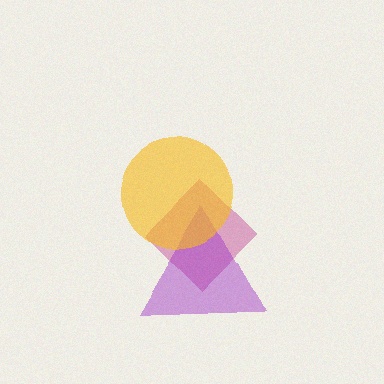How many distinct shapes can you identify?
There are 3 distinct shapes: a magenta diamond, a purple triangle, a yellow circle.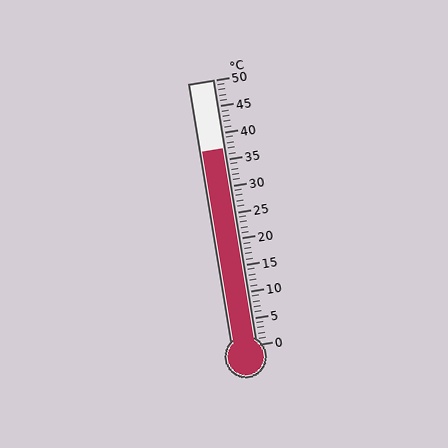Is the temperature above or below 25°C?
The temperature is above 25°C.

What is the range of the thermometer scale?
The thermometer scale ranges from 0°C to 50°C.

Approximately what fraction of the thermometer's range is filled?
The thermometer is filled to approximately 75% of its range.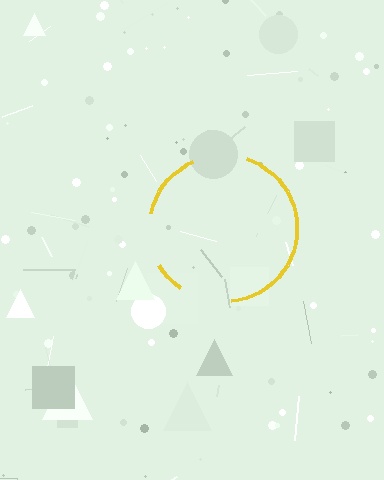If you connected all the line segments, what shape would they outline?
They would outline a circle.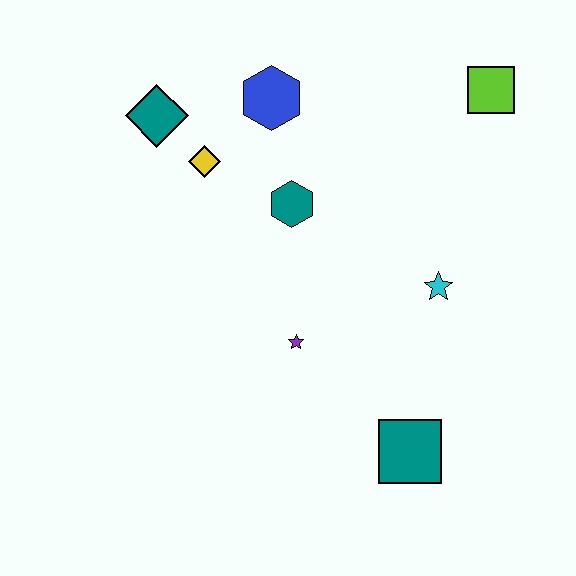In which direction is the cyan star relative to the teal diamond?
The cyan star is to the right of the teal diamond.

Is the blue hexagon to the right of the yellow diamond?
Yes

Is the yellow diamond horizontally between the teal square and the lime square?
No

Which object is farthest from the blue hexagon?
The teal square is farthest from the blue hexagon.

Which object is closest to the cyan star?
The purple star is closest to the cyan star.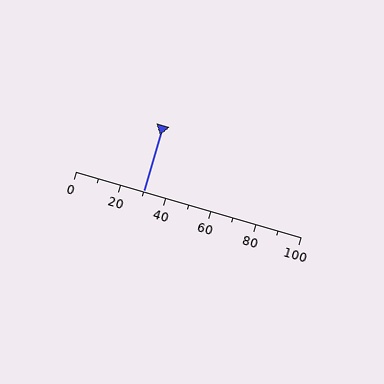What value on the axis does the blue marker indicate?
The marker indicates approximately 30.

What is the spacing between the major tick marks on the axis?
The major ticks are spaced 20 apart.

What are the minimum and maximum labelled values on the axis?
The axis runs from 0 to 100.